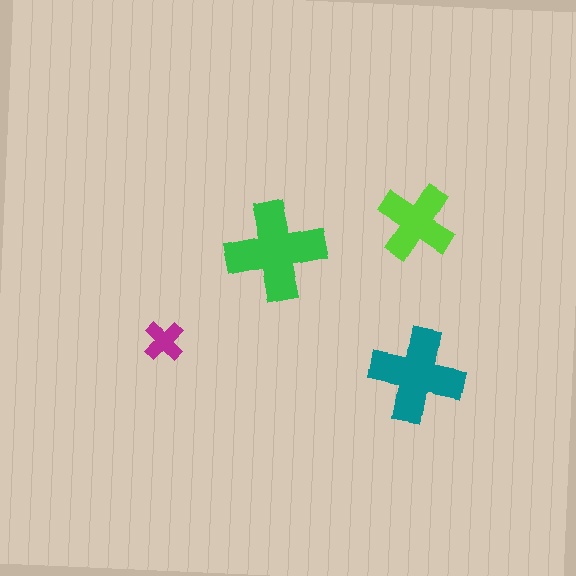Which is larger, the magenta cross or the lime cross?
The lime one.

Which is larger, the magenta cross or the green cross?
The green one.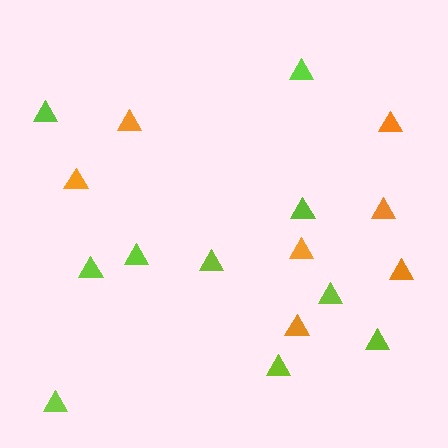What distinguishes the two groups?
There are 2 groups: one group of lime triangles (10) and one group of orange triangles (7).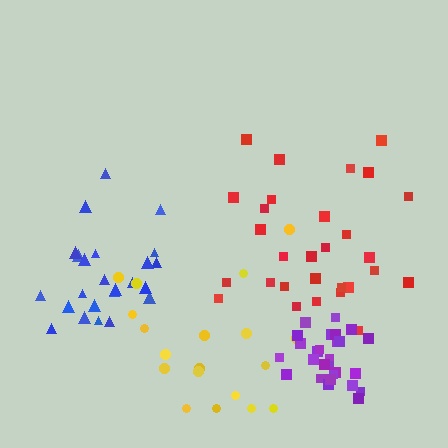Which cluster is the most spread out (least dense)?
Yellow.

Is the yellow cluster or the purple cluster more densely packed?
Purple.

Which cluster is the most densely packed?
Purple.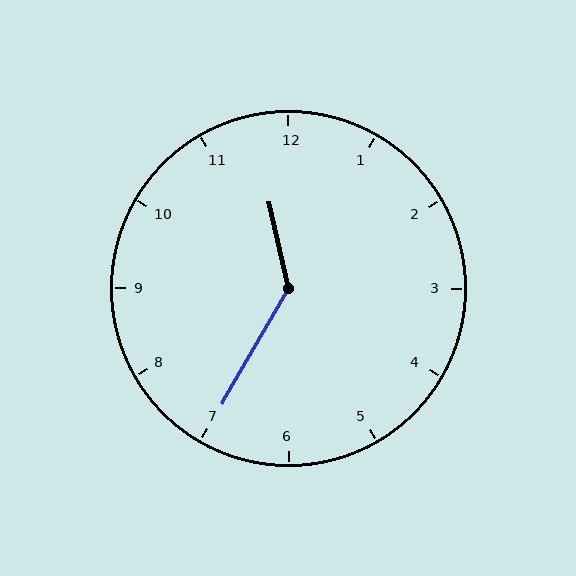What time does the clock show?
11:35.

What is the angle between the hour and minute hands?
Approximately 138 degrees.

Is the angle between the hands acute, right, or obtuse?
It is obtuse.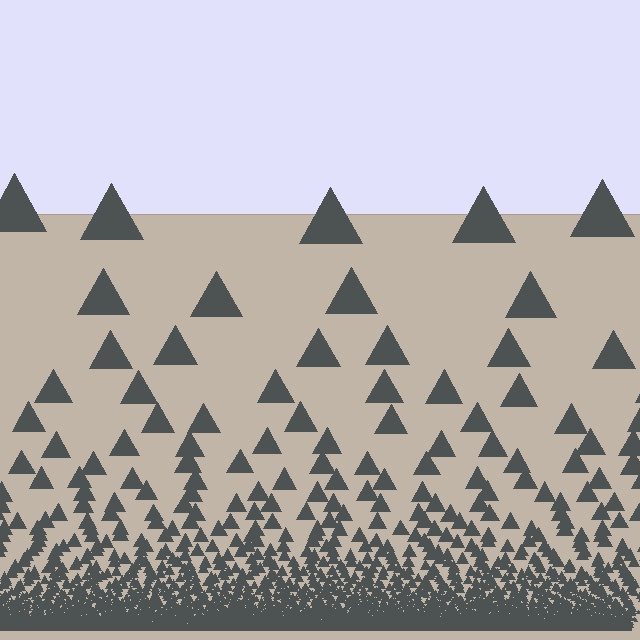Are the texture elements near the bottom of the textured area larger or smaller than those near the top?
Smaller. The gradient is inverted — elements near the bottom are smaller and denser.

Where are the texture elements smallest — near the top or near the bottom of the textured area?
Near the bottom.